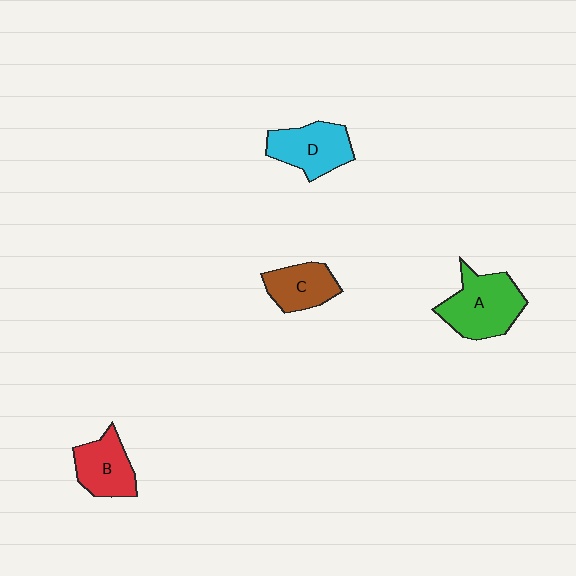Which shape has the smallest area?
Shape C (brown).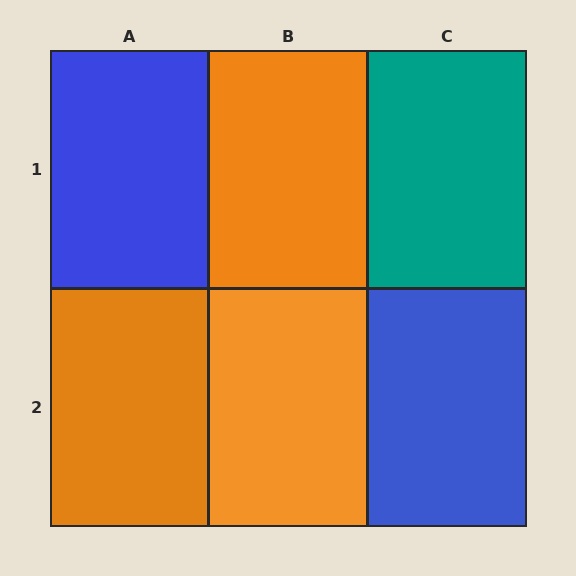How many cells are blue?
2 cells are blue.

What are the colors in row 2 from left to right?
Orange, orange, blue.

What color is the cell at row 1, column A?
Blue.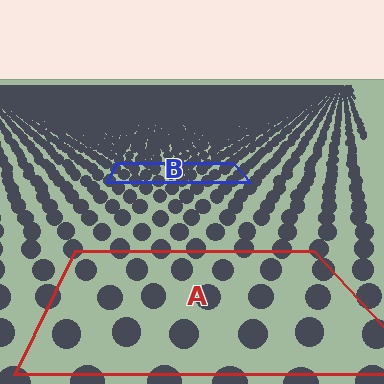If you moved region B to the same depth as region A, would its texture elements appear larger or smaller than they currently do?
They would appear larger. At a closer depth, the same texture elements are projected at a bigger on-screen size.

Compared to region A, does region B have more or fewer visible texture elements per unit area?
Region B has more texture elements per unit area — they are packed more densely because it is farther away.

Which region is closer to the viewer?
Region A is closer. The texture elements there are larger and more spread out.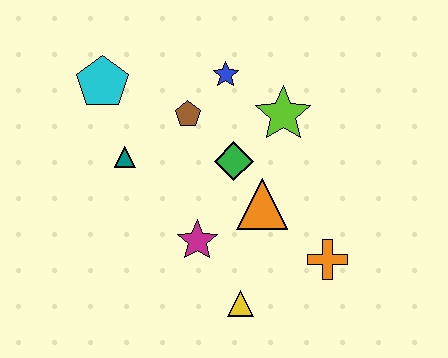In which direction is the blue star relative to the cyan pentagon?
The blue star is to the right of the cyan pentagon.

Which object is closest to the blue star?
The brown pentagon is closest to the blue star.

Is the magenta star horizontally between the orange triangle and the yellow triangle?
No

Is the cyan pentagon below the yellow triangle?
No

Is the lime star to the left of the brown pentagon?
No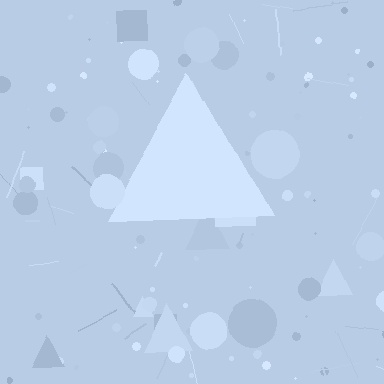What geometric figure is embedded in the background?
A triangle is embedded in the background.